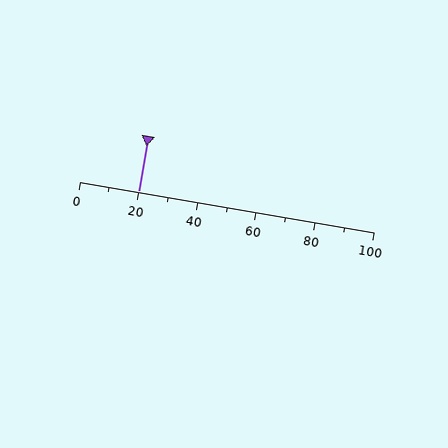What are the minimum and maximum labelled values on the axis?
The axis runs from 0 to 100.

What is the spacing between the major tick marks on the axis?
The major ticks are spaced 20 apart.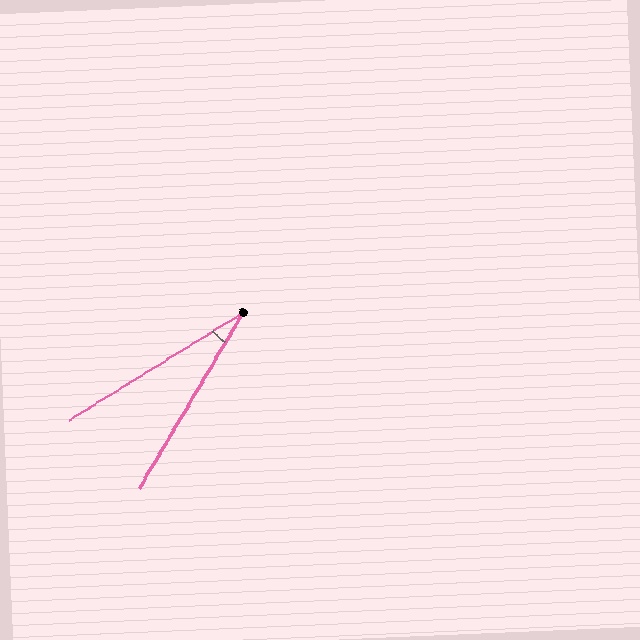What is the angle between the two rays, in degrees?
Approximately 28 degrees.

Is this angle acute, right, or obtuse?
It is acute.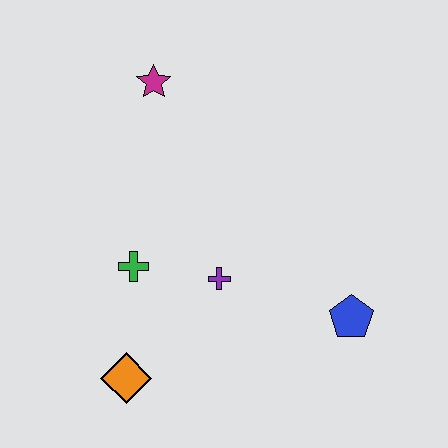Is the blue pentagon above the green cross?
No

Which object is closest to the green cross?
The purple cross is closest to the green cross.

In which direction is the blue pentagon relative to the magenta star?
The blue pentagon is below the magenta star.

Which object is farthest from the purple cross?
The magenta star is farthest from the purple cross.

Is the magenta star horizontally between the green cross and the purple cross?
Yes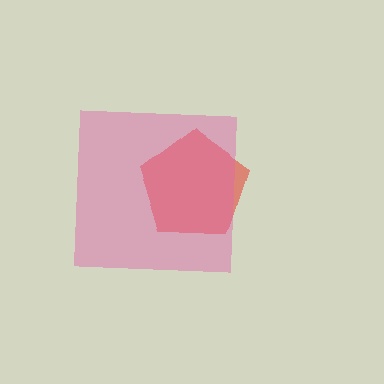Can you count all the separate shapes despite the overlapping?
Yes, there are 2 separate shapes.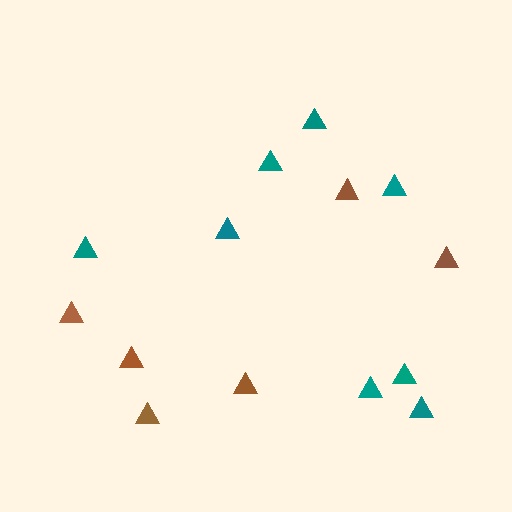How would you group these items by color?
There are 2 groups: one group of brown triangles (6) and one group of teal triangles (8).